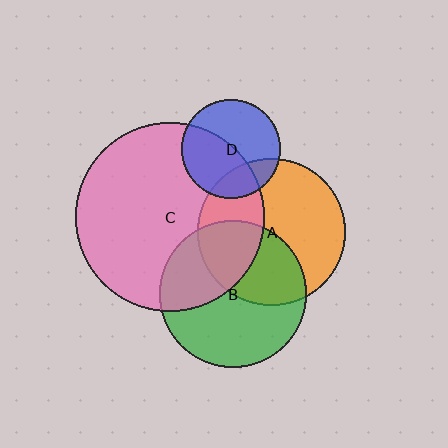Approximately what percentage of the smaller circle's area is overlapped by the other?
Approximately 40%.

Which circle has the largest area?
Circle C (pink).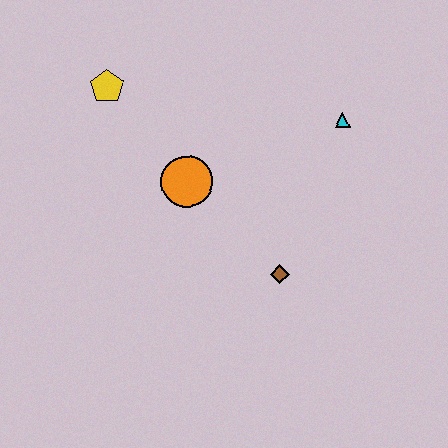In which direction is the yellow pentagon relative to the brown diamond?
The yellow pentagon is above the brown diamond.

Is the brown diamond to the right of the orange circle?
Yes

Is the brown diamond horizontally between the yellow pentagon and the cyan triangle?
Yes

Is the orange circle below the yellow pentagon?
Yes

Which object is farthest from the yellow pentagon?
The brown diamond is farthest from the yellow pentagon.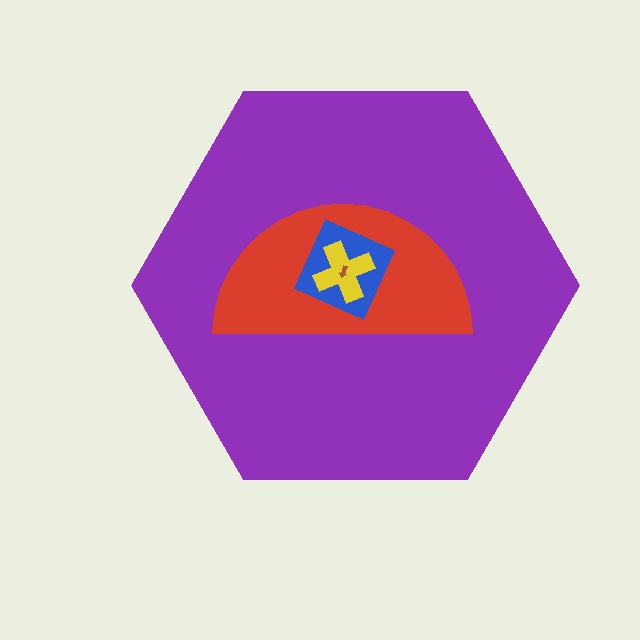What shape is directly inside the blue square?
The yellow cross.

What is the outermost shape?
The purple hexagon.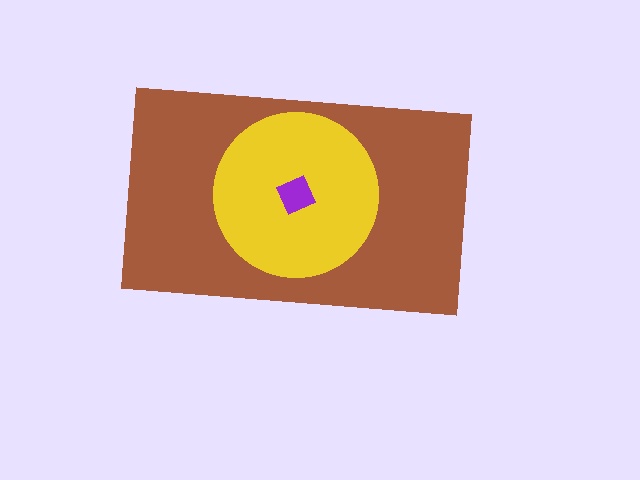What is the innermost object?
The purple diamond.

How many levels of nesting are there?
3.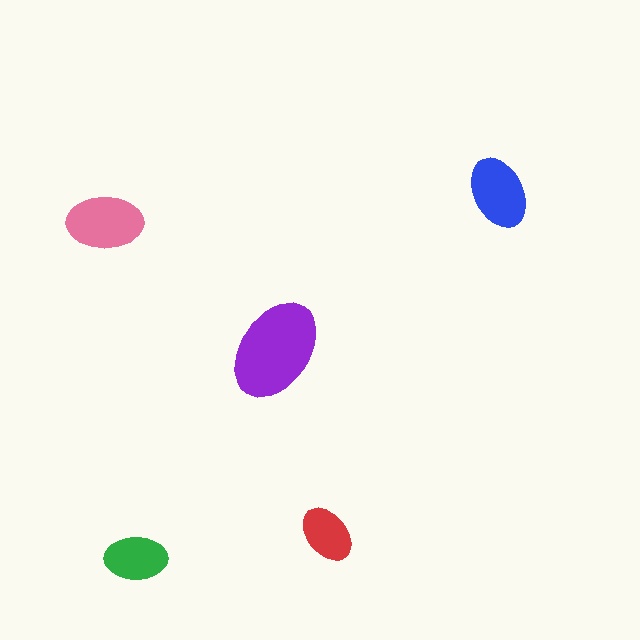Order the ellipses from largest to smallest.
the purple one, the pink one, the blue one, the green one, the red one.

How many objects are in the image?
There are 5 objects in the image.